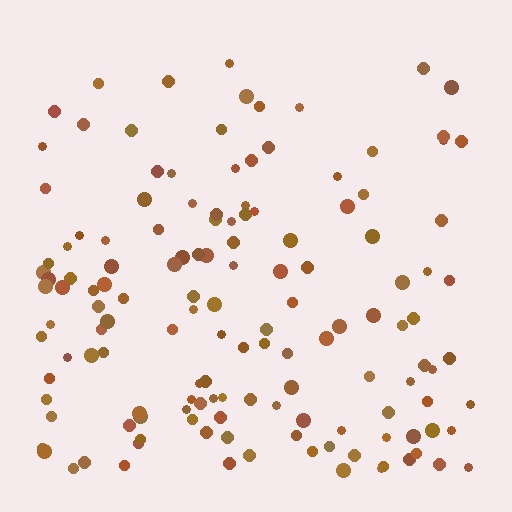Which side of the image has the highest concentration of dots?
The bottom.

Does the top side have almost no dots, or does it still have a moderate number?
Still a moderate number, just noticeably fewer than the bottom.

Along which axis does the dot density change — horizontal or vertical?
Vertical.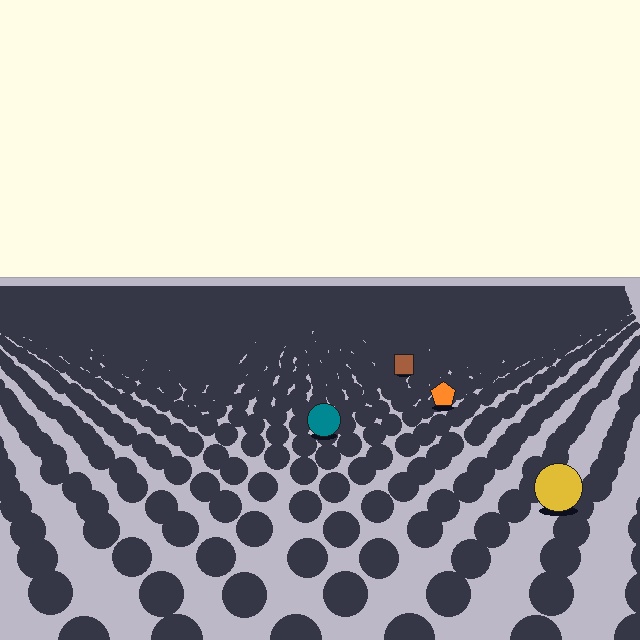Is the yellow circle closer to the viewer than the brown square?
Yes. The yellow circle is closer — you can tell from the texture gradient: the ground texture is coarser near it.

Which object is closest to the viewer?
The yellow circle is closest. The texture marks near it are larger and more spread out.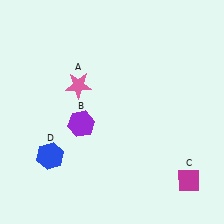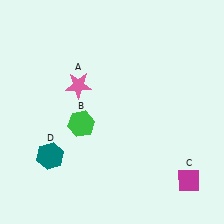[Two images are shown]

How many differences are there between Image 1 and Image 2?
There are 2 differences between the two images.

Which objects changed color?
B changed from purple to green. D changed from blue to teal.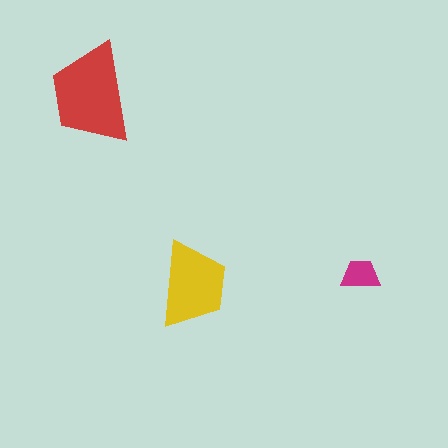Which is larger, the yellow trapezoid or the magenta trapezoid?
The yellow one.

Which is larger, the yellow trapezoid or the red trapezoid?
The red one.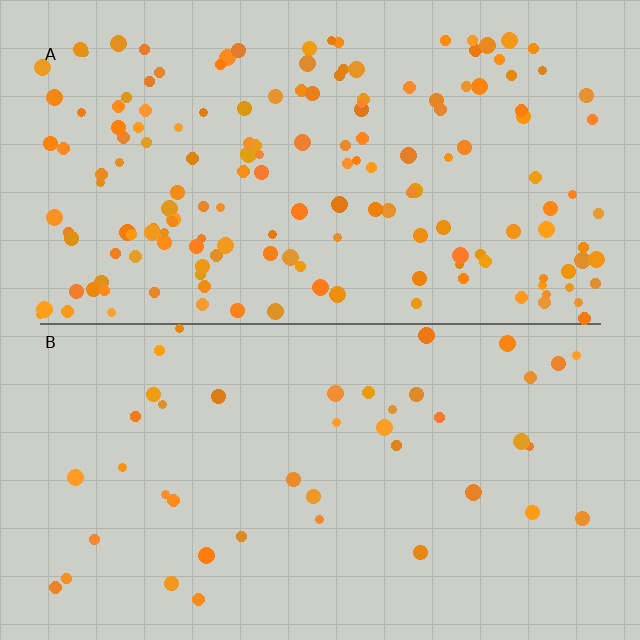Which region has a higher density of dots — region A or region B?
A (the top).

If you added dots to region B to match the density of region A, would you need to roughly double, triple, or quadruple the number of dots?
Approximately quadruple.